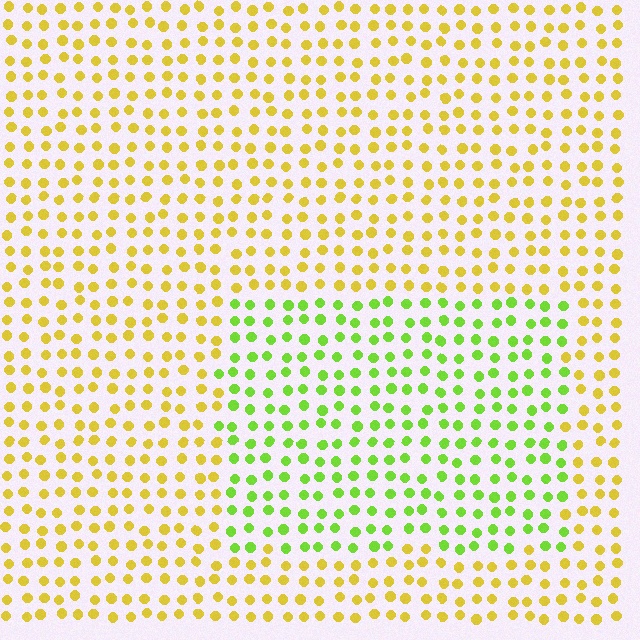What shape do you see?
I see a rectangle.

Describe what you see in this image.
The image is filled with small yellow elements in a uniform arrangement. A rectangle-shaped region is visible where the elements are tinted to a slightly different hue, forming a subtle color boundary.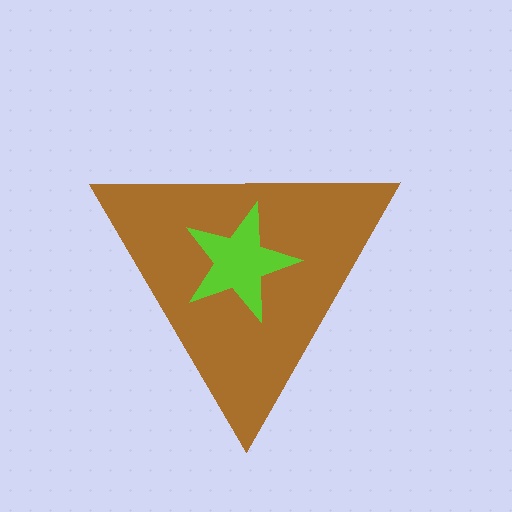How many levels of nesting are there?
2.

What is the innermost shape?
The lime star.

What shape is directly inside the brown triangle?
The lime star.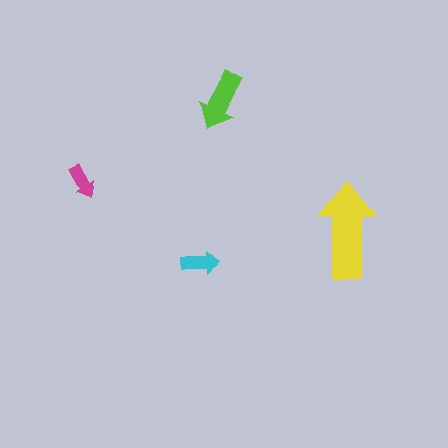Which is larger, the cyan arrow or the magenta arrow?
The cyan one.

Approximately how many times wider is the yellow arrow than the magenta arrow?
About 2.5 times wider.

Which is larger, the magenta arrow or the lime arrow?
The lime one.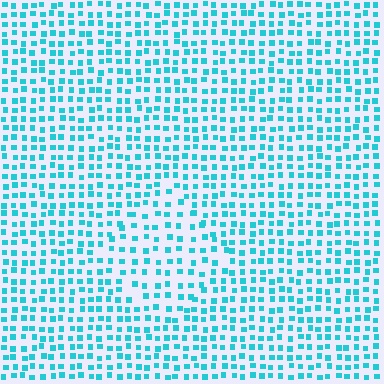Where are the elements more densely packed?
The elements are more densely packed outside the diamond boundary.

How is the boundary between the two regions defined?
The boundary is defined by a change in element density (approximately 1.5x ratio). All elements are the same color, size, and shape.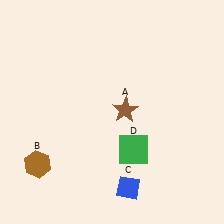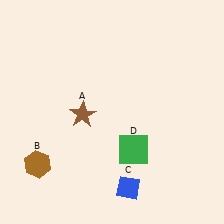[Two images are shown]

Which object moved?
The brown star (A) moved left.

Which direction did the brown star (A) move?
The brown star (A) moved left.